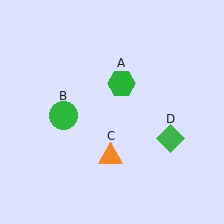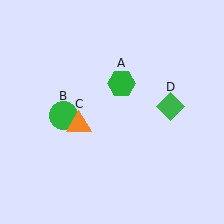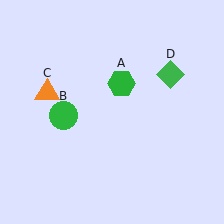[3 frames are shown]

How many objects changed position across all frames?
2 objects changed position: orange triangle (object C), green diamond (object D).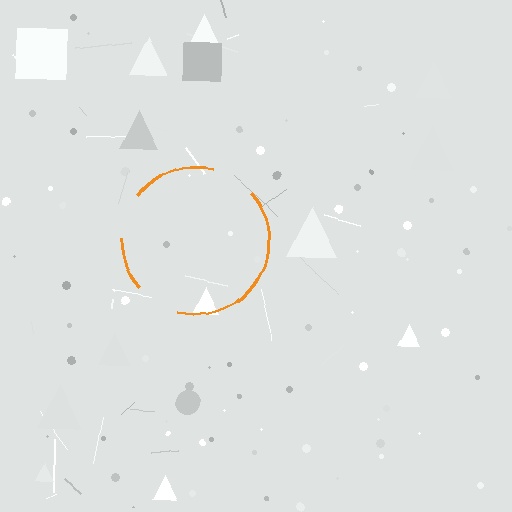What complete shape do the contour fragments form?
The contour fragments form a circle.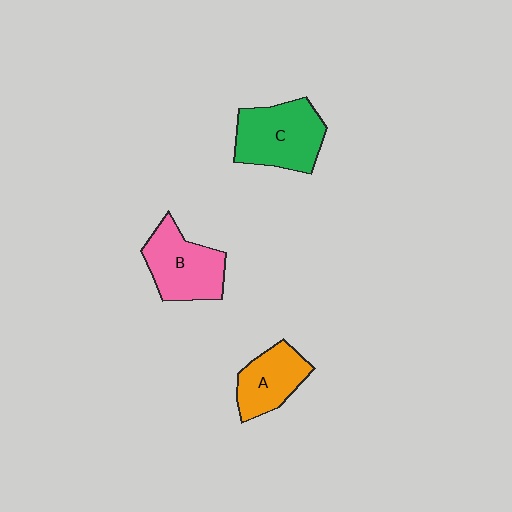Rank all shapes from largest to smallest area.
From largest to smallest: C (green), B (pink), A (orange).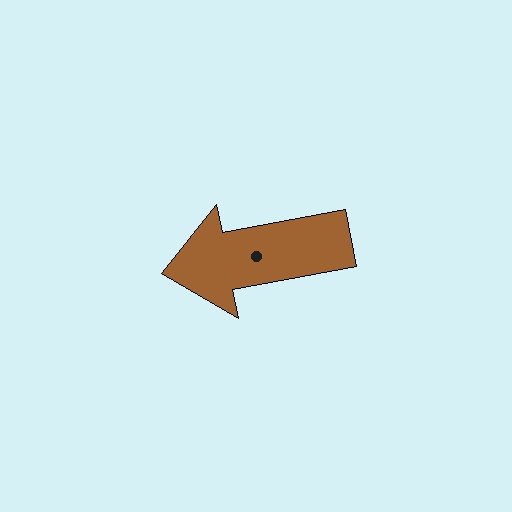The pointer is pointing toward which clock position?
Roughly 9 o'clock.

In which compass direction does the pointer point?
West.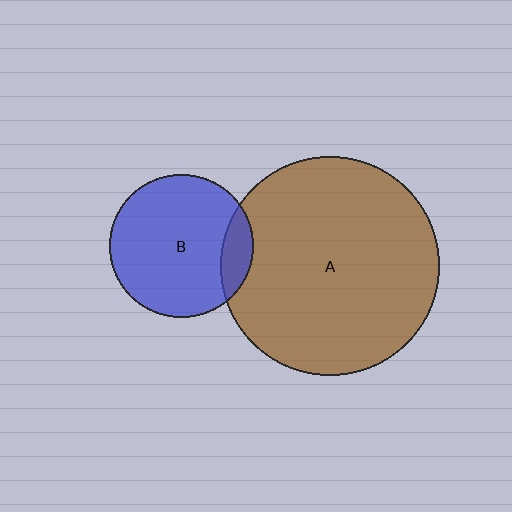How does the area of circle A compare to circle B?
Approximately 2.3 times.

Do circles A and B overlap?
Yes.